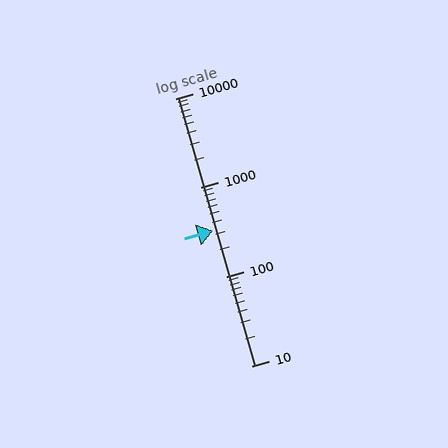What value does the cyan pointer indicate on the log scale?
The pointer indicates approximately 330.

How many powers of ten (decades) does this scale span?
The scale spans 3 decades, from 10 to 10000.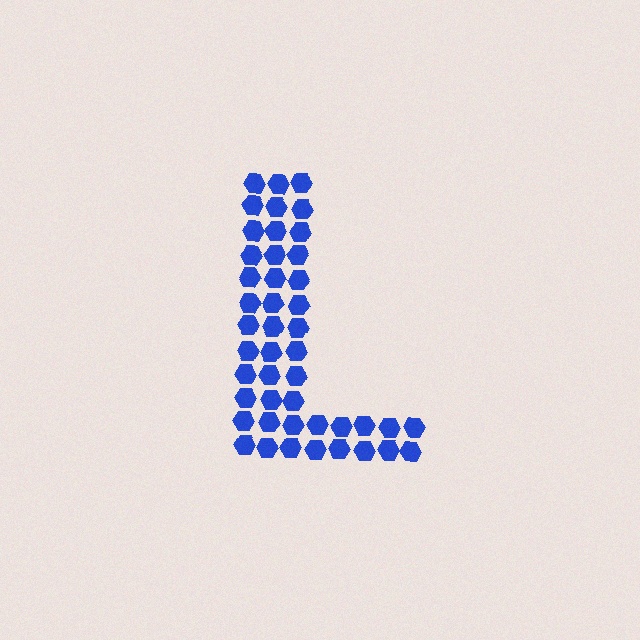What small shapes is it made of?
It is made of small hexagons.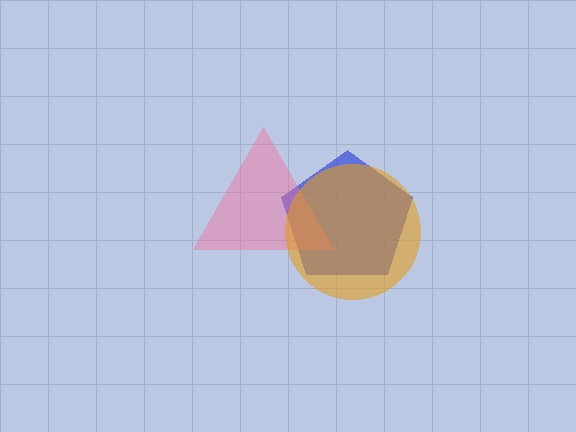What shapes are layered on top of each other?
The layered shapes are: a blue pentagon, a pink triangle, an orange circle.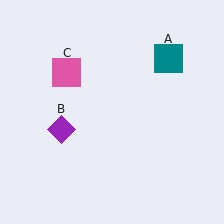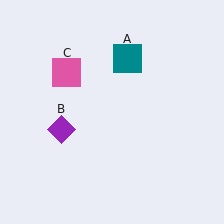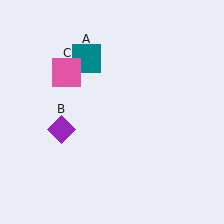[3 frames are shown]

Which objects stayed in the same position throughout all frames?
Purple diamond (object B) and pink square (object C) remained stationary.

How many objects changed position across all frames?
1 object changed position: teal square (object A).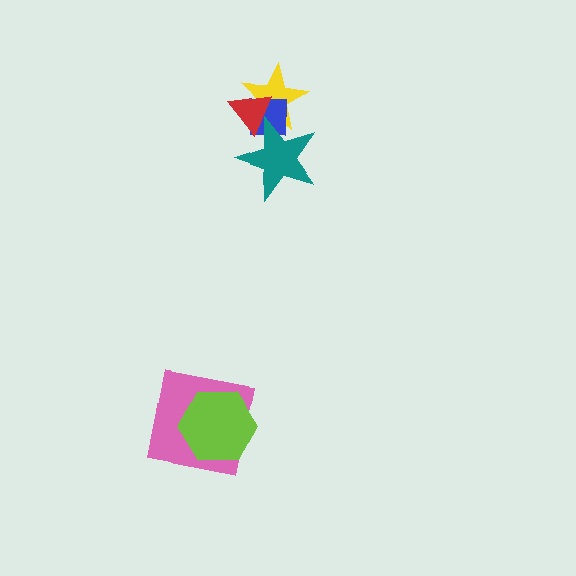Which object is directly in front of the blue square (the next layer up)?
The teal star is directly in front of the blue square.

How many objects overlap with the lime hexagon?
1 object overlaps with the lime hexagon.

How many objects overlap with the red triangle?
3 objects overlap with the red triangle.